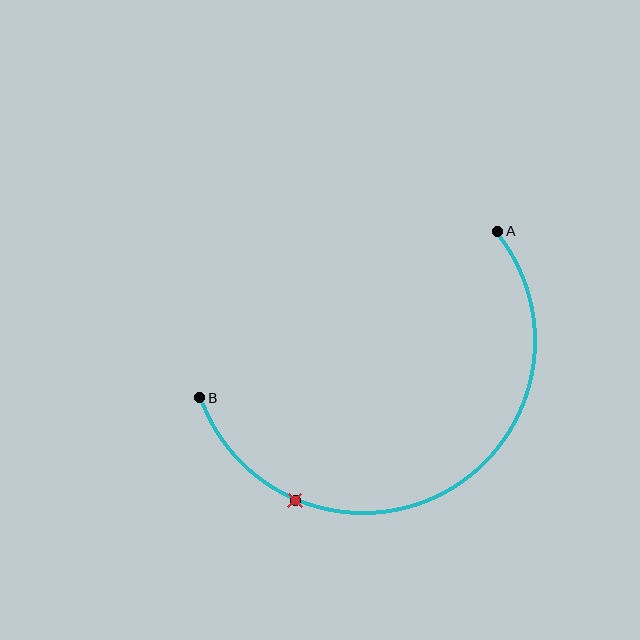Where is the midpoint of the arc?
The arc midpoint is the point on the curve farthest from the straight line joining A and B. It sits below that line.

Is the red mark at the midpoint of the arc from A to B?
No. The red mark lies on the arc but is closer to endpoint B. The arc midpoint would be at the point on the curve equidistant along the arc from both A and B.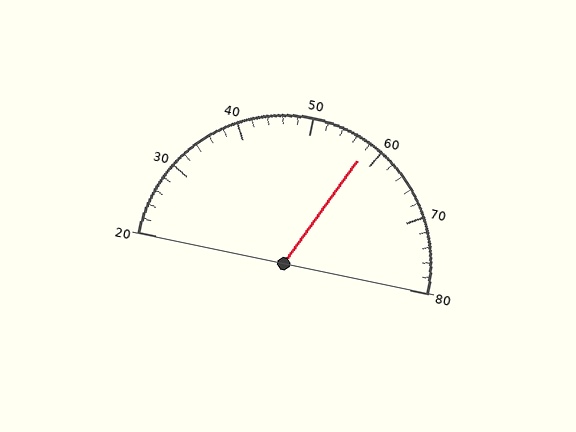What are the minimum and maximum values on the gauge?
The gauge ranges from 20 to 80.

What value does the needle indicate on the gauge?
The needle indicates approximately 58.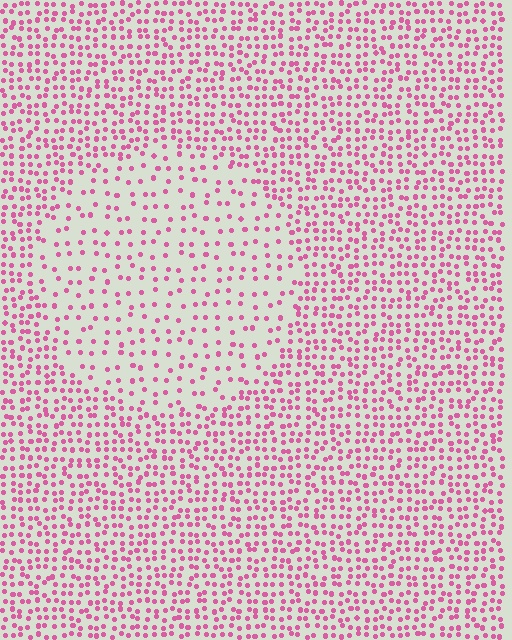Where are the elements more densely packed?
The elements are more densely packed outside the circle boundary.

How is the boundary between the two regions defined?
The boundary is defined by a change in element density (approximately 2.2x ratio). All elements are the same color, size, and shape.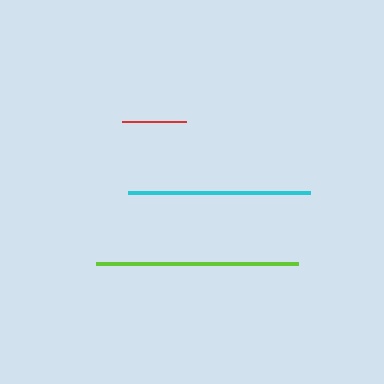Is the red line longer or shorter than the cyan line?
The cyan line is longer than the red line.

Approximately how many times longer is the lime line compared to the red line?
The lime line is approximately 3.2 times the length of the red line.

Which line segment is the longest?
The lime line is the longest at approximately 202 pixels.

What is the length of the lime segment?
The lime segment is approximately 202 pixels long.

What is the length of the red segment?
The red segment is approximately 64 pixels long.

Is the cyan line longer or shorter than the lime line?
The lime line is longer than the cyan line.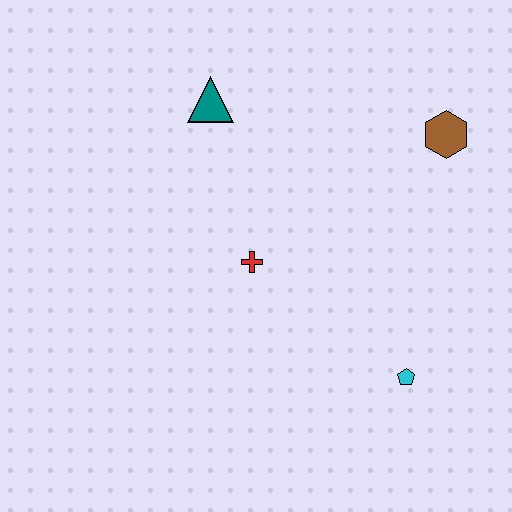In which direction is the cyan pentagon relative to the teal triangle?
The cyan pentagon is below the teal triangle.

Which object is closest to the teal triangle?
The red cross is closest to the teal triangle.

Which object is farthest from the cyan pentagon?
The teal triangle is farthest from the cyan pentagon.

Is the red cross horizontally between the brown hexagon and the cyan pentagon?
No